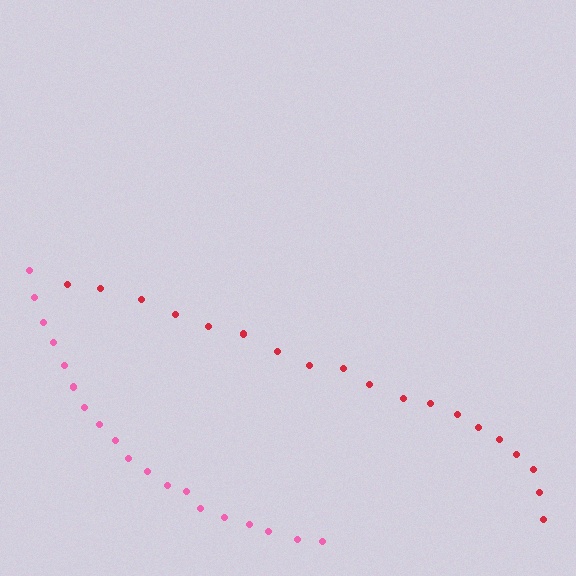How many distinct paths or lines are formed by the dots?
There are 2 distinct paths.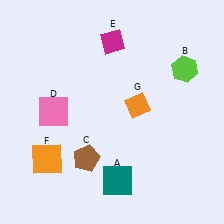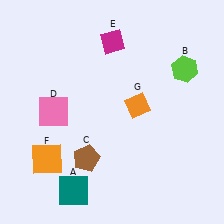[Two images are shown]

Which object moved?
The teal square (A) moved left.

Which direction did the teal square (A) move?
The teal square (A) moved left.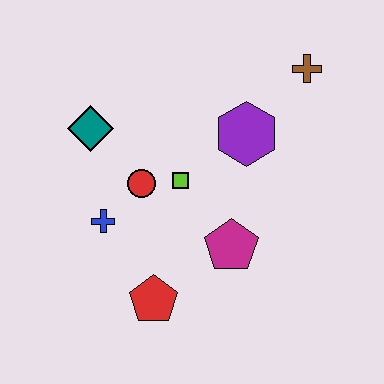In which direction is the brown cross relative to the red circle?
The brown cross is to the right of the red circle.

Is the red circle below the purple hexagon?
Yes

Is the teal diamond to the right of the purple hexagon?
No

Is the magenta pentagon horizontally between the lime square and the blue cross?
No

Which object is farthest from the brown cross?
The red pentagon is farthest from the brown cross.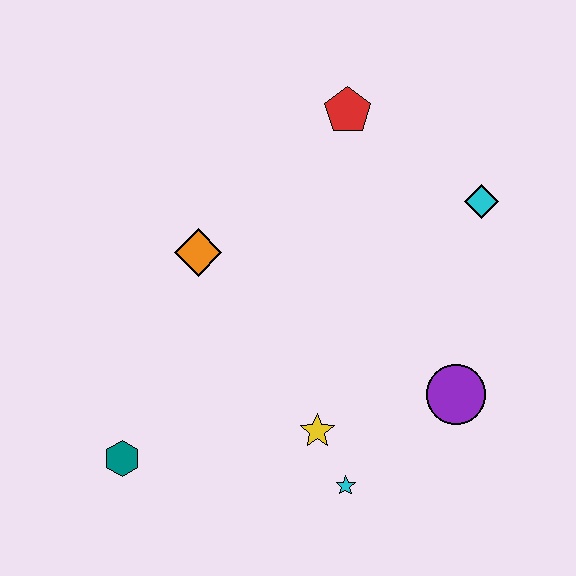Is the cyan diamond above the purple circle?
Yes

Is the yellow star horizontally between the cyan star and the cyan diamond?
No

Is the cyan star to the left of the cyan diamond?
Yes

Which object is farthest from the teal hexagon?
The cyan diamond is farthest from the teal hexagon.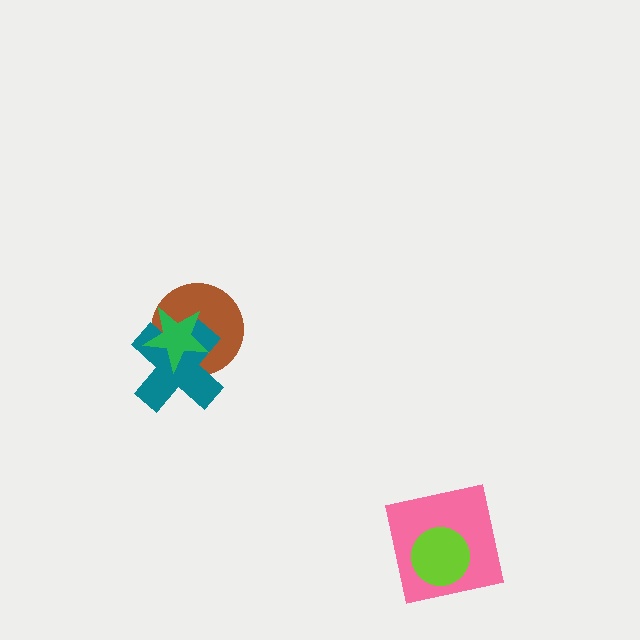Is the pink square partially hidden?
Yes, it is partially covered by another shape.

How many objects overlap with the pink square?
1 object overlaps with the pink square.